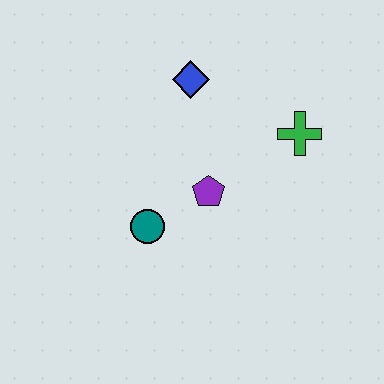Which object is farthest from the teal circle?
The green cross is farthest from the teal circle.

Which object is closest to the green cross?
The purple pentagon is closest to the green cross.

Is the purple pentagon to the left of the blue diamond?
No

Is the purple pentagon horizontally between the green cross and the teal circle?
Yes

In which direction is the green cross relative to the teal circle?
The green cross is to the right of the teal circle.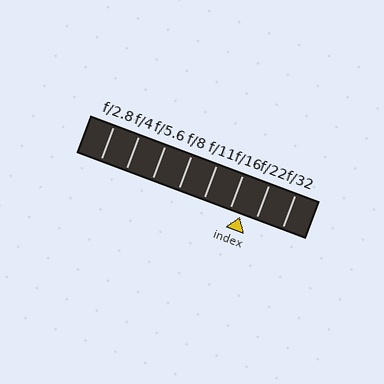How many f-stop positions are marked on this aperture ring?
There are 8 f-stop positions marked.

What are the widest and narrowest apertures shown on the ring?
The widest aperture shown is f/2.8 and the narrowest is f/32.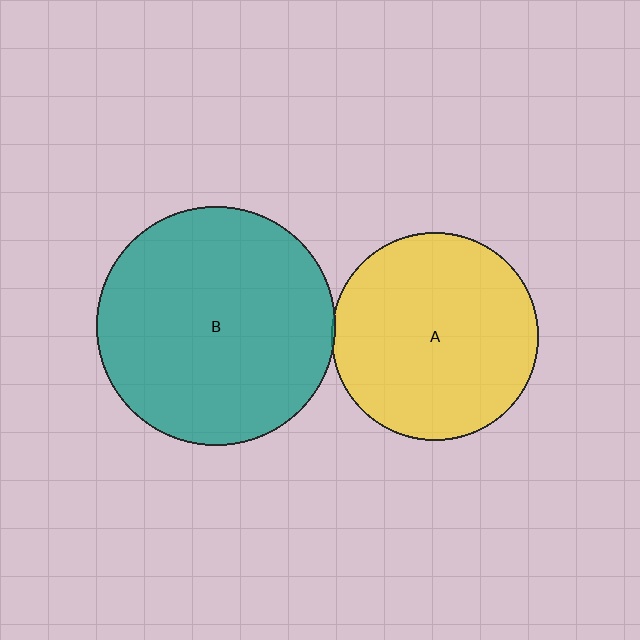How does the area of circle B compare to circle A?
Approximately 1.3 times.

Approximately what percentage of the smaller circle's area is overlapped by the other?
Approximately 5%.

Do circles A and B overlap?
Yes.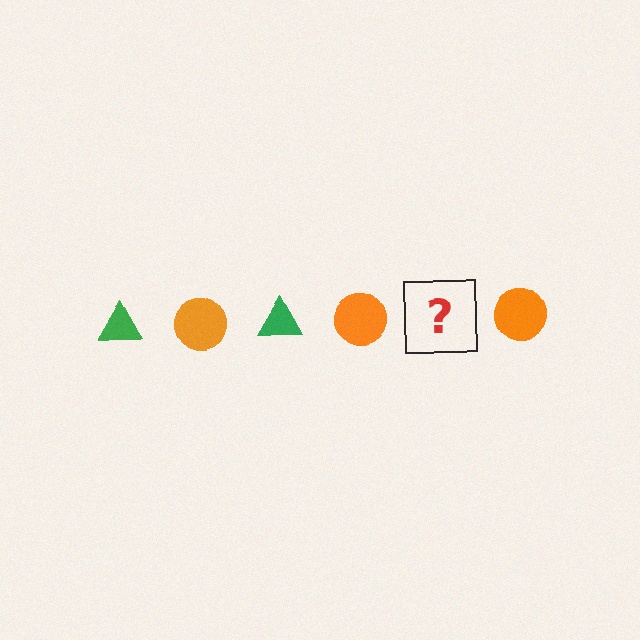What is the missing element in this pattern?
The missing element is a green triangle.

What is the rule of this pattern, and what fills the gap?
The rule is that the pattern alternates between green triangle and orange circle. The gap should be filled with a green triangle.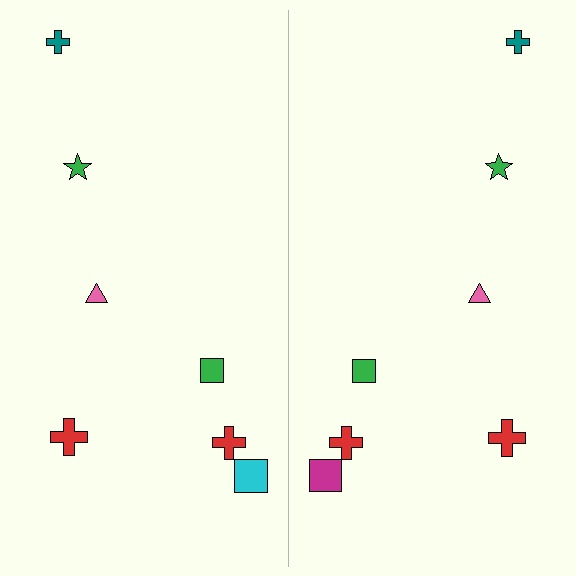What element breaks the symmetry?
The magenta square on the right side breaks the symmetry — its mirror counterpart is cyan.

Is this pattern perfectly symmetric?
No, the pattern is not perfectly symmetric. The magenta square on the right side breaks the symmetry — its mirror counterpart is cyan.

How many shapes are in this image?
There are 14 shapes in this image.